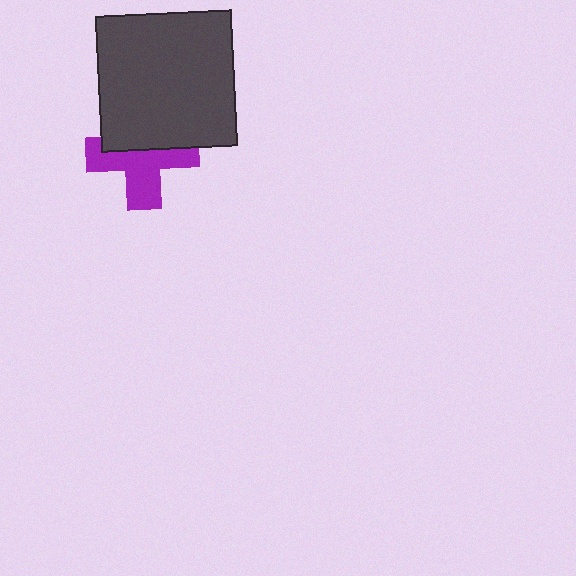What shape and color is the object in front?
The object in front is a dark gray square.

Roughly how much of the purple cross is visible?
About half of it is visible (roughly 58%).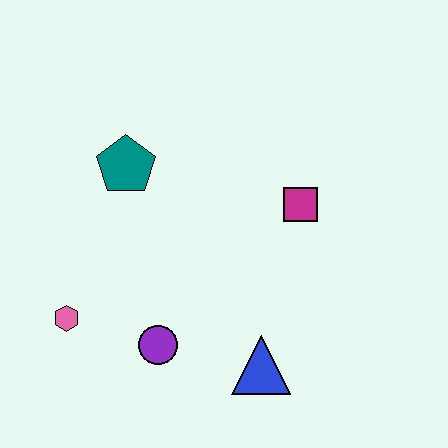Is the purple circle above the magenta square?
No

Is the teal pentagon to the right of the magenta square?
No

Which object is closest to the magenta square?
The blue triangle is closest to the magenta square.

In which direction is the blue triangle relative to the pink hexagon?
The blue triangle is to the right of the pink hexagon.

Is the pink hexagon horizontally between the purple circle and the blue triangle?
No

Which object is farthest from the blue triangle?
The teal pentagon is farthest from the blue triangle.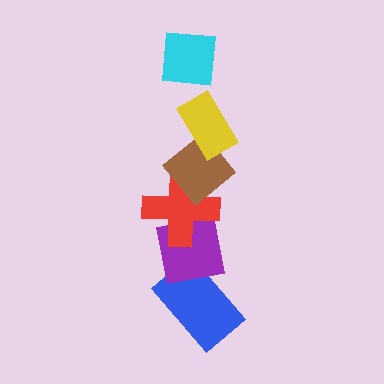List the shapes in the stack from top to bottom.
From top to bottom: the cyan square, the yellow rectangle, the brown diamond, the red cross, the purple square, the blue rectangle.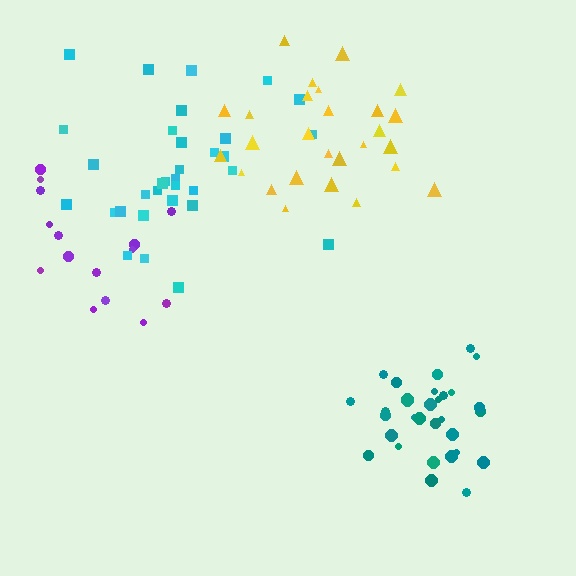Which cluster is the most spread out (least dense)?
Purple.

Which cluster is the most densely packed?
Teal.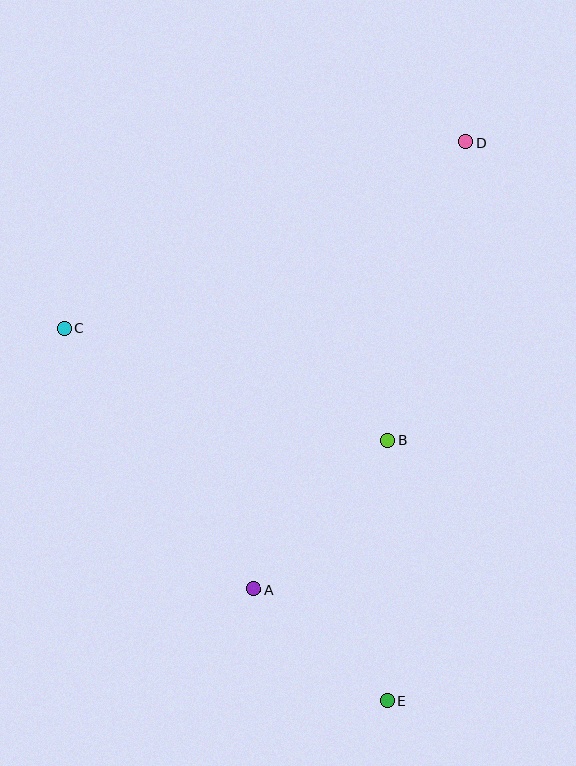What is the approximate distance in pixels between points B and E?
The distance between B and E is approximately 260 pixels.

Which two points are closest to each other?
Points A and E are closest to each other.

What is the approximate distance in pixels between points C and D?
The distance between C and D is approximately 442 pixels.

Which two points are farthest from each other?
Points D and E are farthest from each other.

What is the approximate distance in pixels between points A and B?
The distance between A and B is approximately 200 pixels.